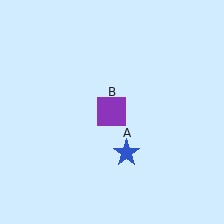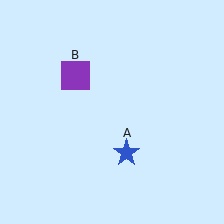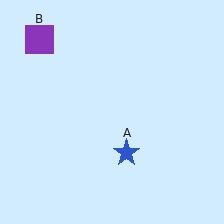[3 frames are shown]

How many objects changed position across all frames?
1 object changed position: purple square (object B).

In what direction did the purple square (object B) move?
The purple square (object B) moved up and to the left.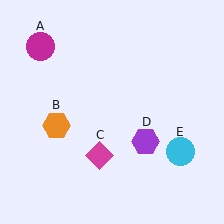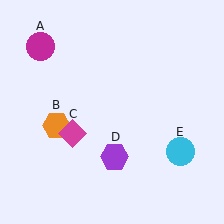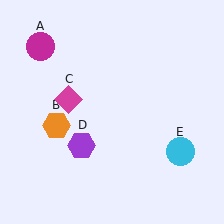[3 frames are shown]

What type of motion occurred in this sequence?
The magenta diamond (object C), purple hexagon (object D) rotated clockwise around the center of the scene.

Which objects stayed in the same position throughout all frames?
Magenta circle (object A) and orange hexagon (object B) and cyan circle (object E) remained stationary.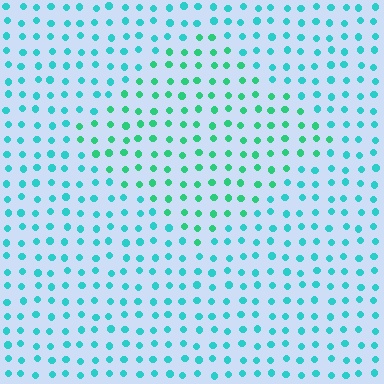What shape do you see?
I see a diamond.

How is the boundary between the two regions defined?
The boundary is defined purely by a slight shift in hue (about 29 degrees). Spacing, size, and orientation are identical on both sides.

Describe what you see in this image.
The image is filled with small cyan elements in a uniform arrangement. A diamond-shaped region is visible where the elements are tinted to a slightly different hue, forming a subtle color boundary.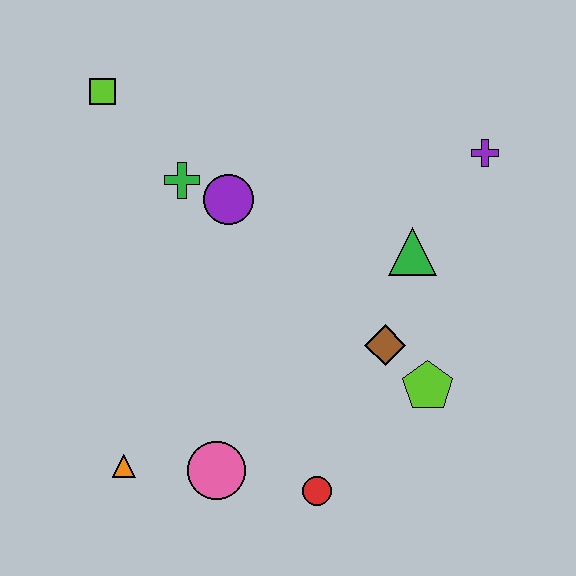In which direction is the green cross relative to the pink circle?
The green cross is above the pink circle.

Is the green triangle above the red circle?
Yes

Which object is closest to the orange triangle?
The pink circle is closest to the orange triangle.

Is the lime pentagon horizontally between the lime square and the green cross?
No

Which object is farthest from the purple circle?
The red circle is farthest from the purple circle.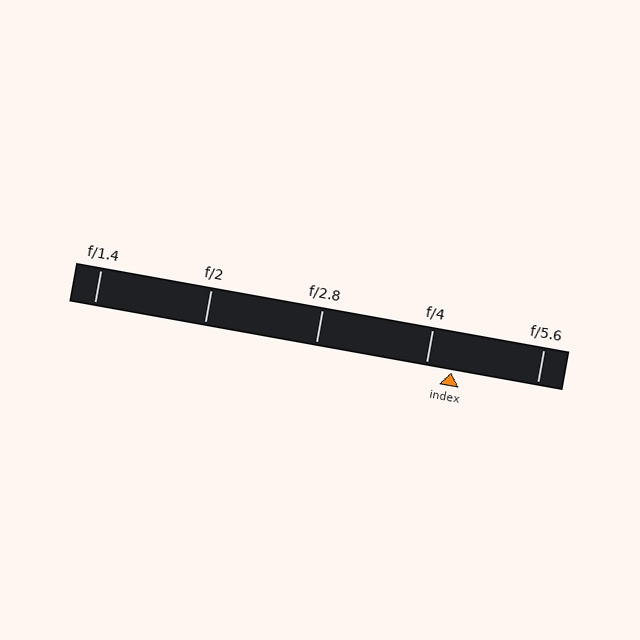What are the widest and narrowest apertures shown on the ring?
The widest aperture shown is f/1.4 and the narrowest is f/5.6.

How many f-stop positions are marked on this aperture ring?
There are 5 f-stop positions marked.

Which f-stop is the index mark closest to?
The index mark is closest to f/4.